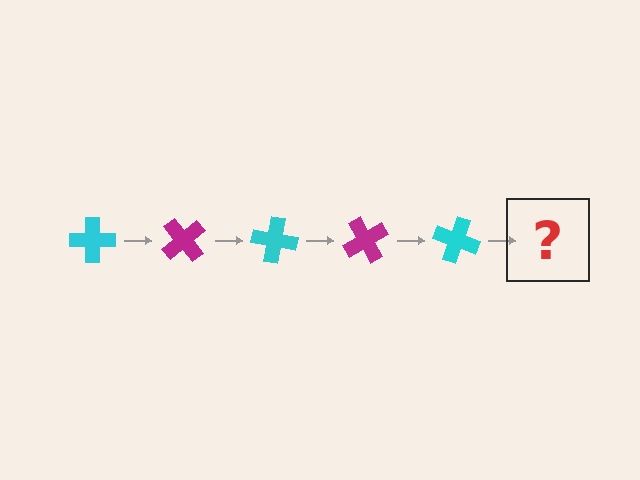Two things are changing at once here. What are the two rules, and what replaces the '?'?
The two rules are that it rotates 50 degrees each step and the color cycles through cyan and magenta. The '?' should be a magenta cross, rotated 250 degrees from the start.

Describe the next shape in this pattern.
It should be a magenta cross, rotated 250 degrees from the start.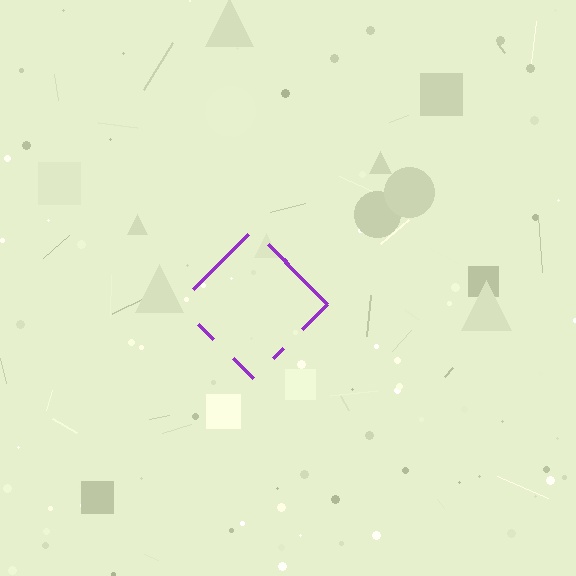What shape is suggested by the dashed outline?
The dashed outline suggests a diamond.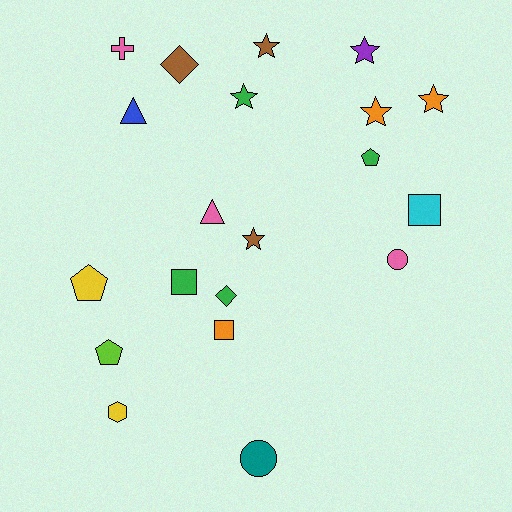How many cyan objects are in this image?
There is 1 cyan object.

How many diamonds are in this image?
There are 2 diamonds.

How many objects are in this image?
There are 20 objects.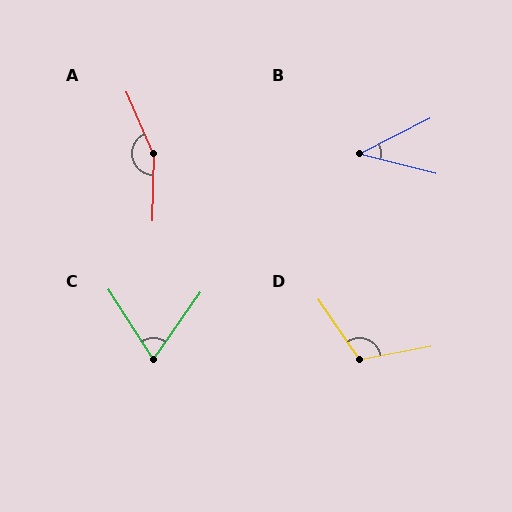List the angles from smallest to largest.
B (41°), C (68°), D (113°), A (156°).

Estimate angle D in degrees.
Approximately 113 degrees.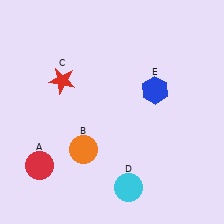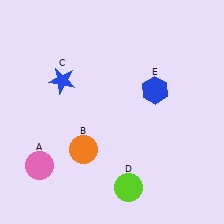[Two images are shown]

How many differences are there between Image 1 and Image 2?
There are 3 differences between the two images.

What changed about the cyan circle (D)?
In Image 1, D is cyan. In Image 2, it changed to lime.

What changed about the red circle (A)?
In Image 1, A is red. In Image 2, it changed to pink.